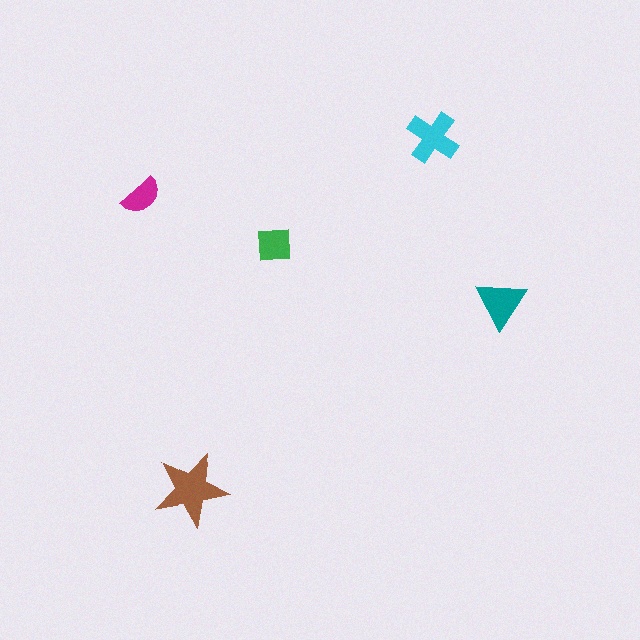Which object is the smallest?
The magenta semicircle.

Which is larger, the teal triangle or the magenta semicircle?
The teal triangle.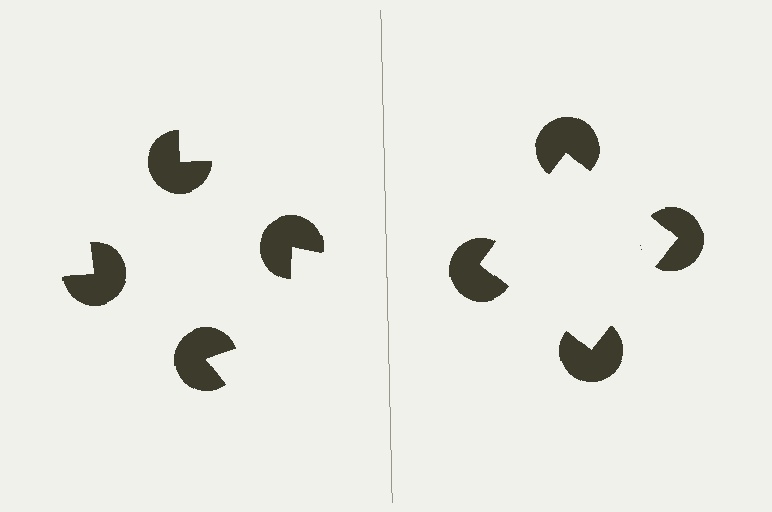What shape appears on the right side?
An illusory square.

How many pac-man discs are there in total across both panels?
8 — 4 on each side.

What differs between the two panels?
The pac-man discs are positioned identically on both sides; only the wedge orientations differ. On the right they align to a square; on the left they are misaligned.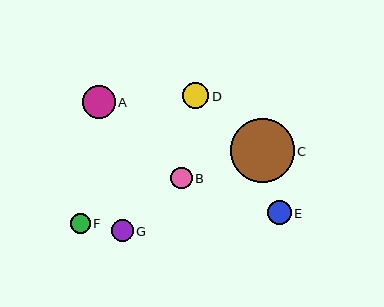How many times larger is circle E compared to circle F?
Circle E is approximately 1.2 times the size of circle F.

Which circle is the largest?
Circle C is the largest with a size of approximately 64 pixels.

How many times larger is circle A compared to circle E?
Circle A is approximately 1.4 times the size of circle E.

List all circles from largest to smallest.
From largest to smallest: C, A, D, E, G, B, F.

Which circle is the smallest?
Circle F is the smallest with a size of approximately 20 pixels.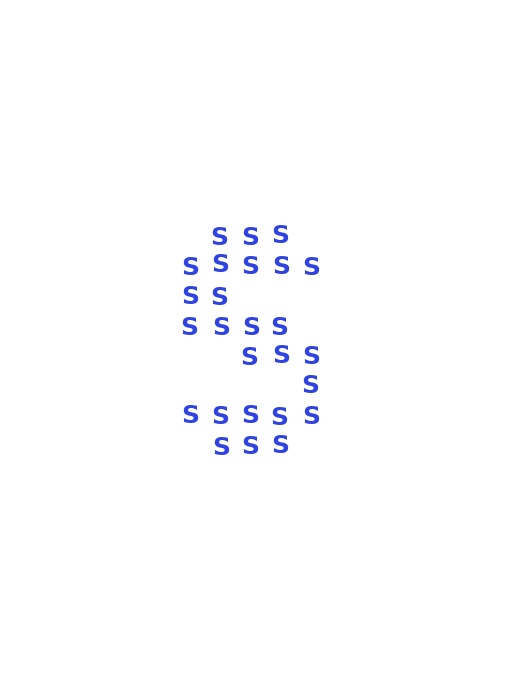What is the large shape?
The large shape is the letter S.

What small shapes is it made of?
It is made of small letter S's.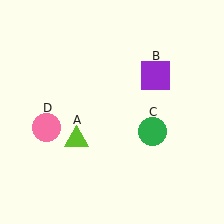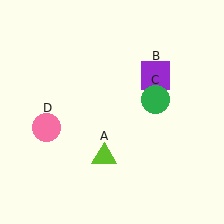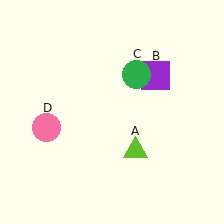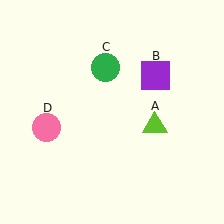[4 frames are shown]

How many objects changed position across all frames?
2 objects changed position: lime triangle (object A), green circle (object C).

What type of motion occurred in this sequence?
The lime triangle (object A), green circle (object C) rotated counterclockwise around the center of the scene.